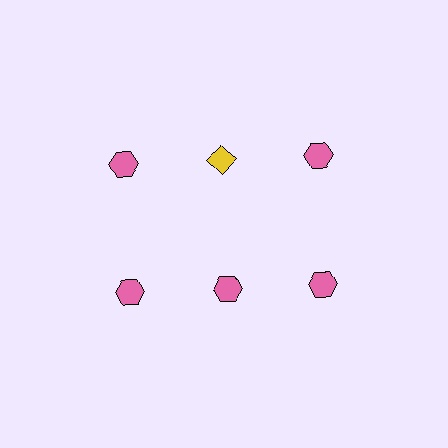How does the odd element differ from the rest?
It differs in both color (yellow instead of pink) and shape (diamond instead of hexagon).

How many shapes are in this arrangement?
There are 6 shapes arranged in a grid pattern.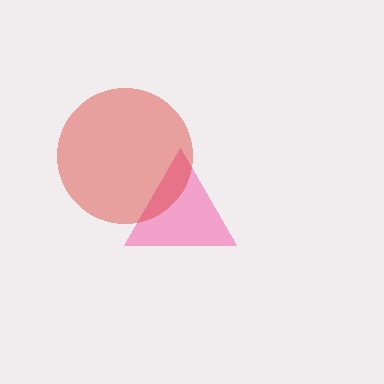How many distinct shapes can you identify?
There are 2 distinct shapes: a pink triangle, a red circle.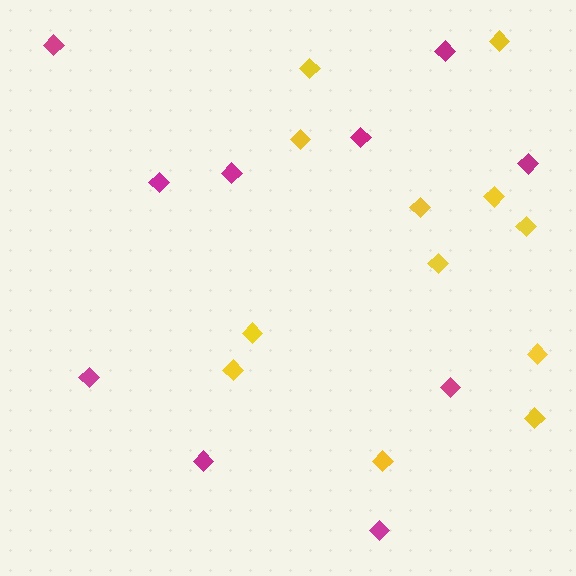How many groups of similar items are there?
There are 2 groups: one group of magenta diamonds (10) and one group of yellow diamonds (12).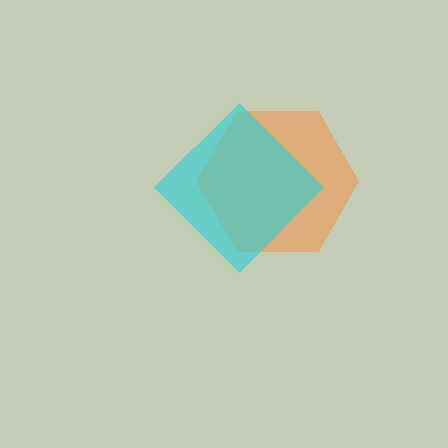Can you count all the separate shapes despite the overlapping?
Yes, there are 2 separate shapes.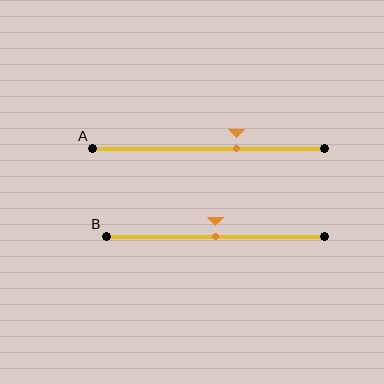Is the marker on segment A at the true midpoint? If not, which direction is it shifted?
No, the marker on segment A is shifted to the right by about 12% of the segment length.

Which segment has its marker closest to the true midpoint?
Segment B has its marker closest to the true midpoint.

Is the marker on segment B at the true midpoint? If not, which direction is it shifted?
Yes, the marker on segment B is at the true midpoint.